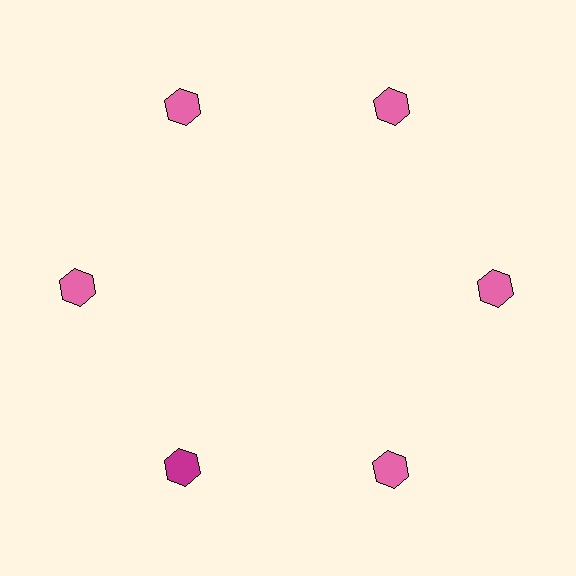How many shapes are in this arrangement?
There are 6 shapes arranged in a ring pattern.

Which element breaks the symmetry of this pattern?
The magenta hexagon at roughly the 7 o'clock position breaks the symmetry. All other shapes are pink hexagons.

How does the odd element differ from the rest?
It has a different color: magenta instead of pink.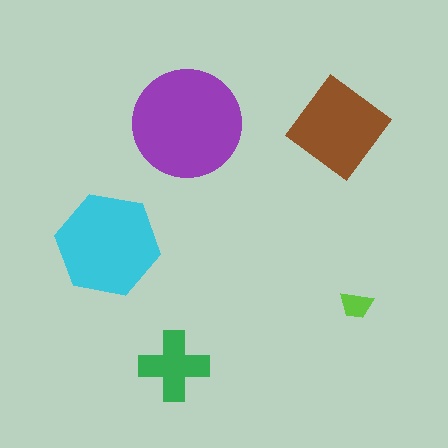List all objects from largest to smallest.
The purple circle, the cyan hexagon, the brown diamond, the green cross, the lime trapezoid.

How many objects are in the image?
There are 5 objects in the image.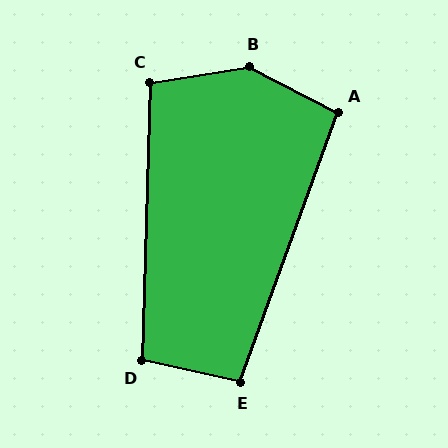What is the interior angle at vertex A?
Approximately 98 degrees (obtuse).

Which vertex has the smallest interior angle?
E, at approximately 97 degrees.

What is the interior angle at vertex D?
Approximately 101 degrees (obtuse).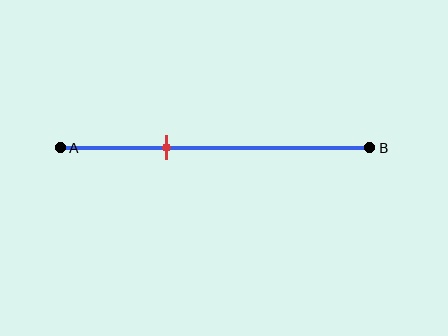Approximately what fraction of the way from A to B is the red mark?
The red mark is approximately 35% of the way from A to B.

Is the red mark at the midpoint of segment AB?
No, the mark is at about 35% from A, not at the 50% midpoint.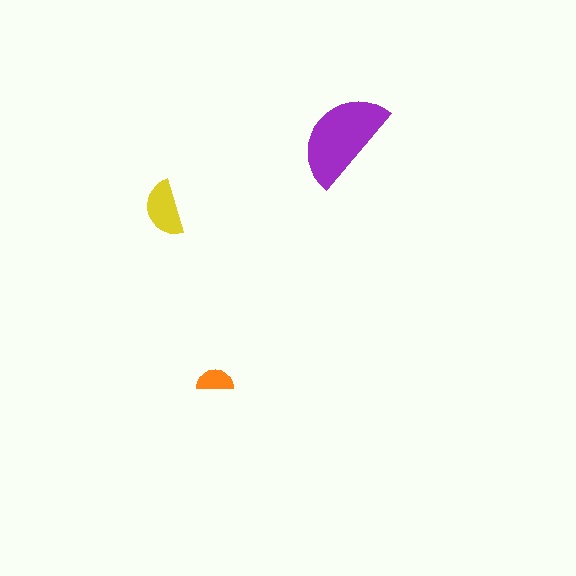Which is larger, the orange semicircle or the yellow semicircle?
The yellow one.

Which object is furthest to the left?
The yellow semicircle is leftmost.